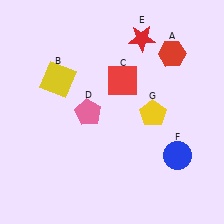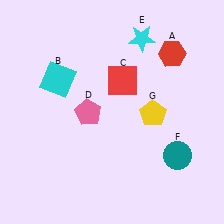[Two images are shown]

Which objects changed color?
B changed from yellow to cyan. E changed from red to cyan. F changed from blue to teal.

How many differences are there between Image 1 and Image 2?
There are 3 differences between the two images.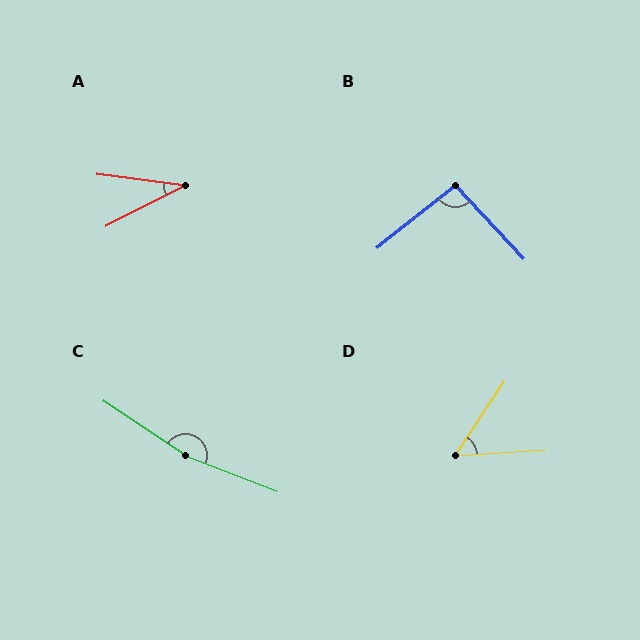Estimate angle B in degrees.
Approximately 95 degrees.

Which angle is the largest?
C, at approximately 167 degrees.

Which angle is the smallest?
A, at approximately 34 degrees.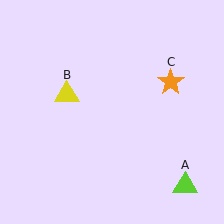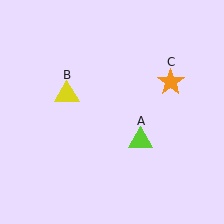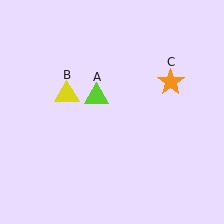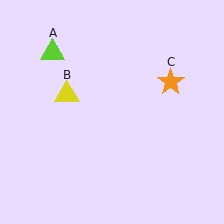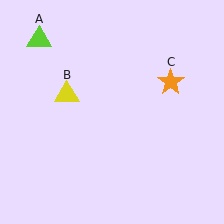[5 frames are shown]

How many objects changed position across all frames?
1 object changed position: lime triangle (object A).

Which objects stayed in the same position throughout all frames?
Yellow triangle (object B) and orange star (object C) remained stationary.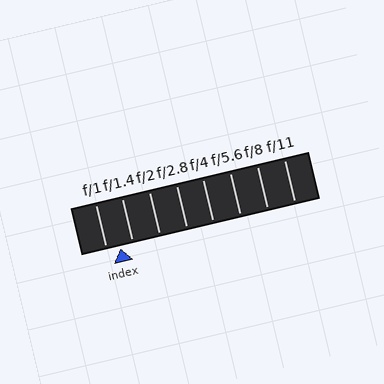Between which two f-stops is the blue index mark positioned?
The index mark is between f/1 and f/1.4.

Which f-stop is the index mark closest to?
The index mark is closest to f/1.4.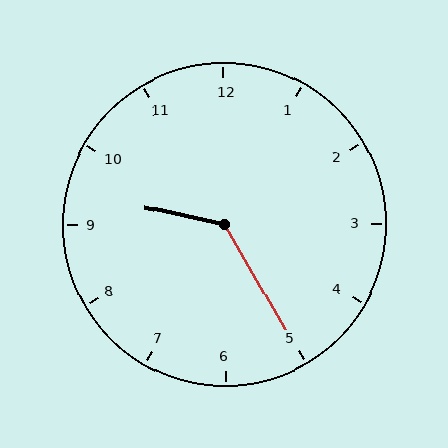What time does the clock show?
9:25.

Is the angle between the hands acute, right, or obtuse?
It is obtuse.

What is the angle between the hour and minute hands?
Approximately 132 degrees.